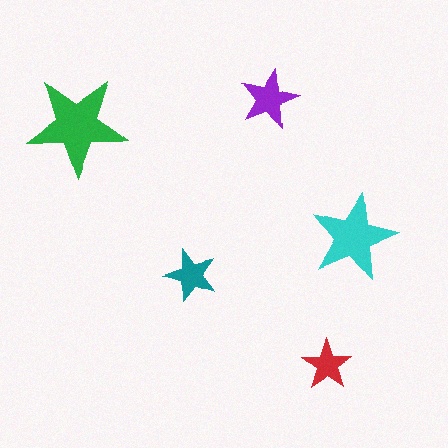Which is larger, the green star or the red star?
The green one.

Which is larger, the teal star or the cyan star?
The cyan one.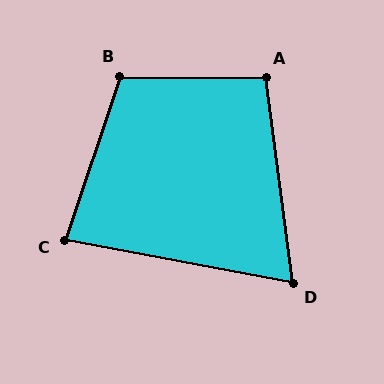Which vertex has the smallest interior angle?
D, at approximately 72 degrees.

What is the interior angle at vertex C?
Approximately 82 degrees (acute).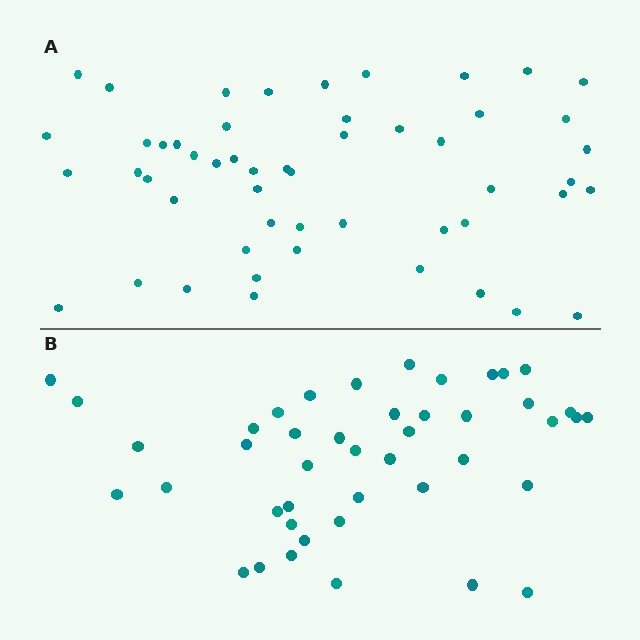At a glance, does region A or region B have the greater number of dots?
Region A (the top region) has more dots.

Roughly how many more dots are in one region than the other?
Region A has roughly 8 or so more dots than region B.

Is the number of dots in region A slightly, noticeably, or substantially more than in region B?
Region A has only slightly more — the two regions are fairly close. The ratio is roughly 1.2 to 1.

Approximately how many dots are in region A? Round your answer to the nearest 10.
About 50 dots. (The exact count is 52, which rounds to 50.)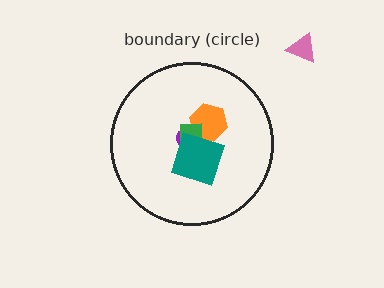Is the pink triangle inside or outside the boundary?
Outside.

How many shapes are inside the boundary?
4 inside, 1 outside.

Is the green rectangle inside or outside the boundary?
Inside.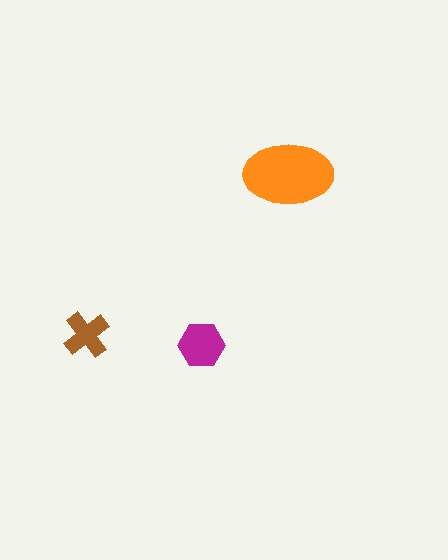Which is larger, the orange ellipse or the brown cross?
The orange ellipse.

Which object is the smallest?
The brown cross.